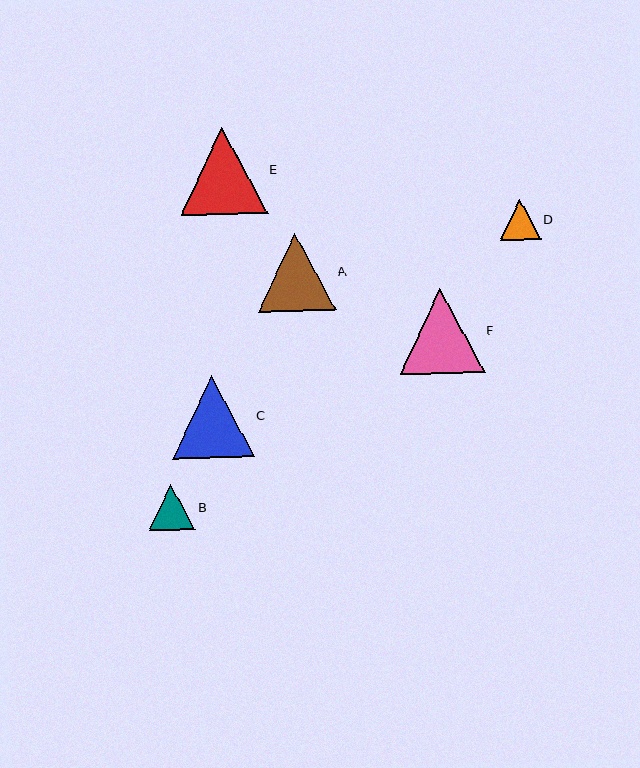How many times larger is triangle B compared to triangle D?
Triangle B is approximately 1.1 times the size of triangle D.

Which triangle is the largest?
Triangle E is the largest with a size of approximately 86 pixels.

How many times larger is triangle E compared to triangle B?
Triangle E is approximately 1.9 times the size of triangle B.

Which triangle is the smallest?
Triangle D is the smallest with a size of approximately 41 pixels.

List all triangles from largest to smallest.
From largest to smallest: E, F, C, A, B, D.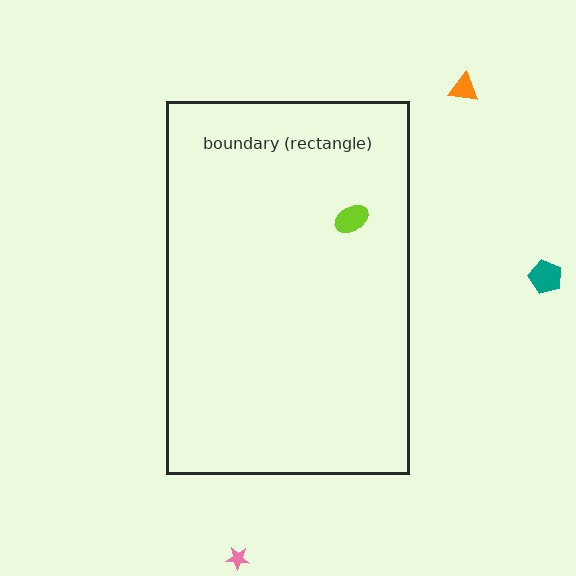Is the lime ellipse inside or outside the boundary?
Inside.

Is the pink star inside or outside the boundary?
Outside.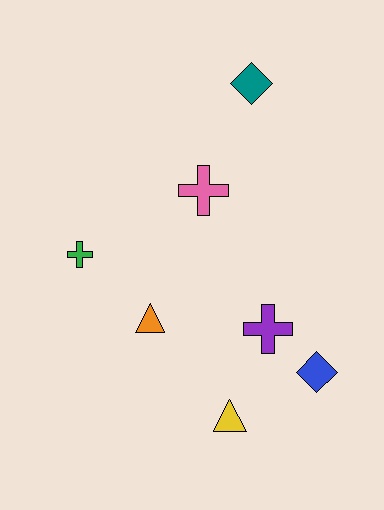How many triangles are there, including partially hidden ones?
There are 2 triangles.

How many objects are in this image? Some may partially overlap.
There are 7 objects.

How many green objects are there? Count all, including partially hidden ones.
There is 1 green object.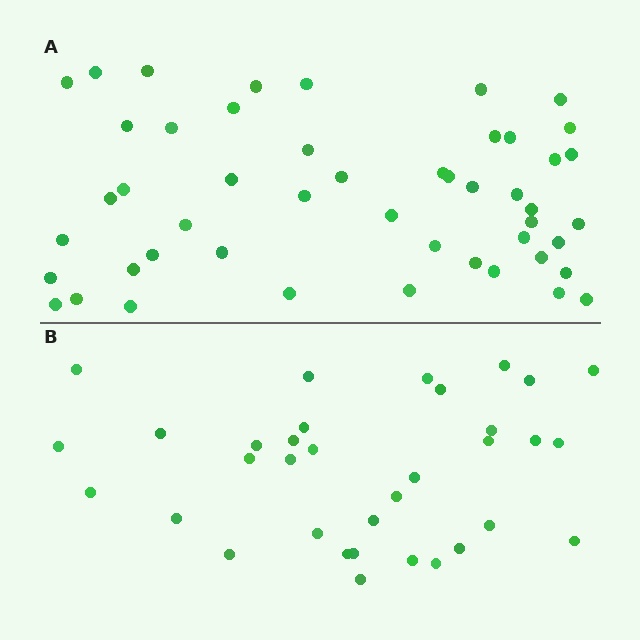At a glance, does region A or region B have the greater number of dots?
Region A (the top region) has more dots.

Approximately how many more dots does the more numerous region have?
Region A has approximately 15 more dots than region B.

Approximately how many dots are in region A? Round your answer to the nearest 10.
About 50 dots. (The exact count is 49, which rounds to 50.)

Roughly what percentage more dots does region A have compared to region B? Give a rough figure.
About 45% more.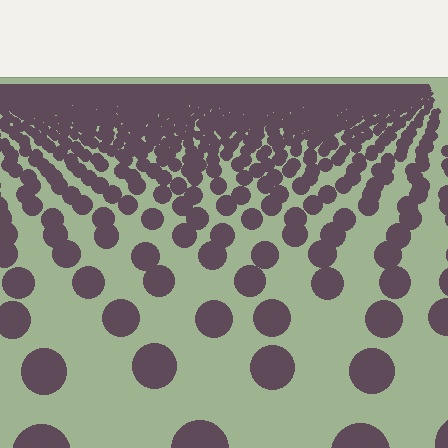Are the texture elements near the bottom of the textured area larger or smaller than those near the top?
Larger. Near the bottom, elements are closer to the viewer and appear at a bigger on-screen size.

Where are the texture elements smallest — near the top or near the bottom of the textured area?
Near the top.